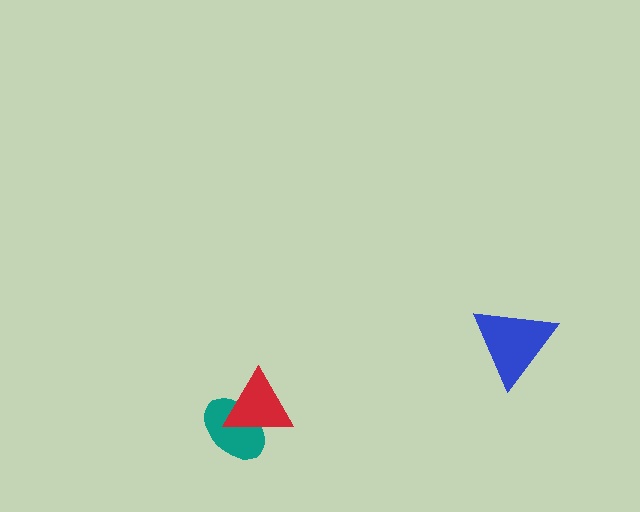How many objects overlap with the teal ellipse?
1 object overlaps with the teal ellipse.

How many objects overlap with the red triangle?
1 object overlaps with the red triangle.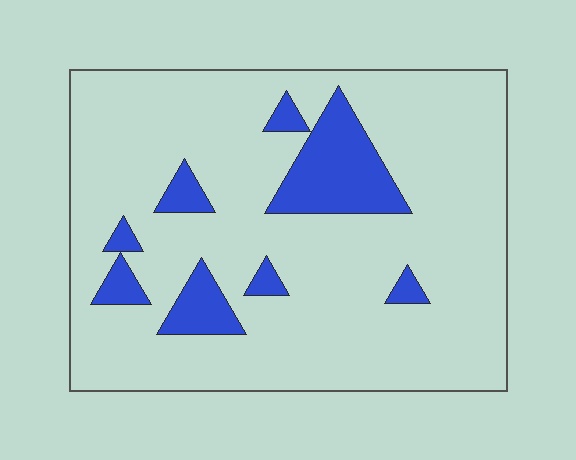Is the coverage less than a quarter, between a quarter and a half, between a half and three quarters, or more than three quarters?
Less than a quarter.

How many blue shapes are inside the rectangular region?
8.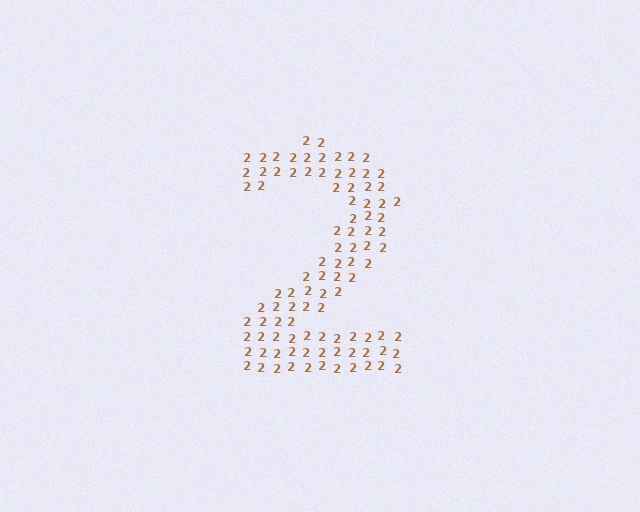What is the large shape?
The large shape is the digit 2.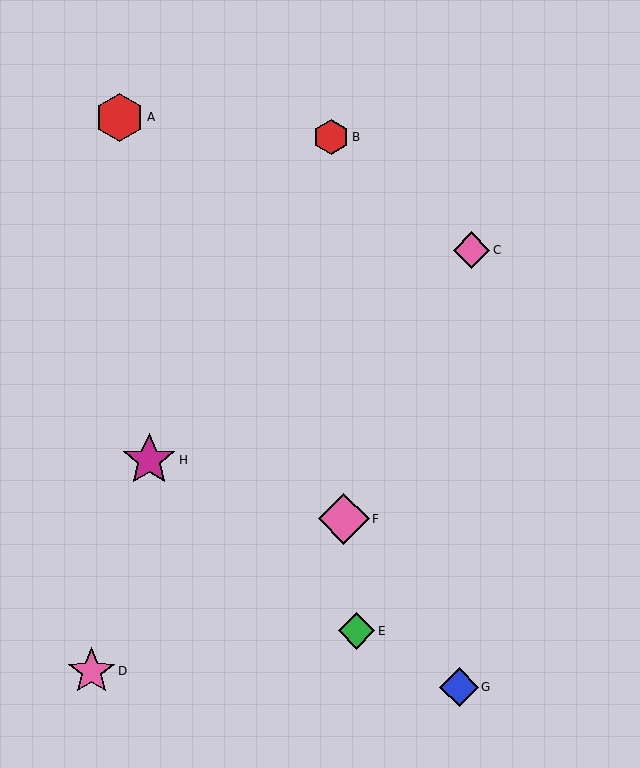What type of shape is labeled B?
Shape B is a red hexagon.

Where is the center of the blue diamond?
The center of the blue diamond is at (459, 687).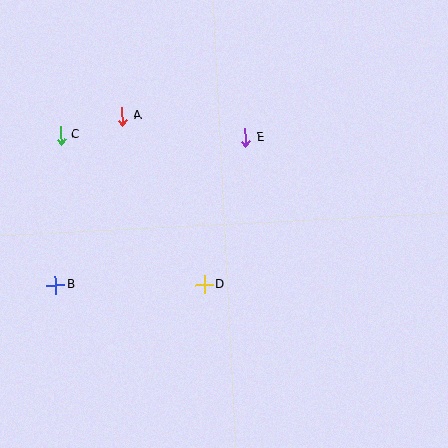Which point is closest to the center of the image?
Point D at (204, 285) is closest to the center.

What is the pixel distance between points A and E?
The distance between A and E is 125 pixels.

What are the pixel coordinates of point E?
Point E is at (246, 138).